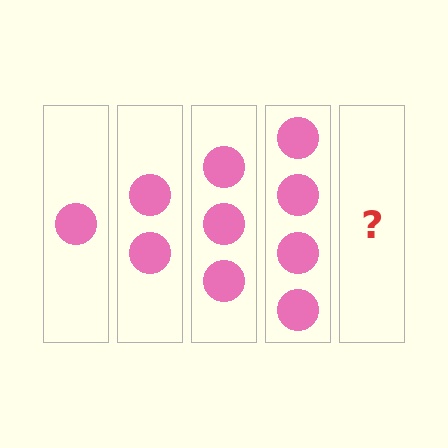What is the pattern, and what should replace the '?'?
The pattern is that each step adds one more circle. The '?' should be 5 circles.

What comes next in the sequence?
The next element should be 5 circles.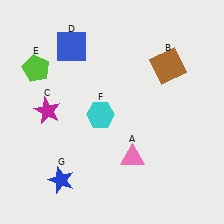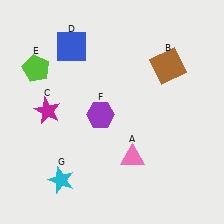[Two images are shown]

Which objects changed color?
F changed from cyan to purple. G changed from blue to cyan.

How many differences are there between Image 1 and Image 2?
There are 2 differences between the two images.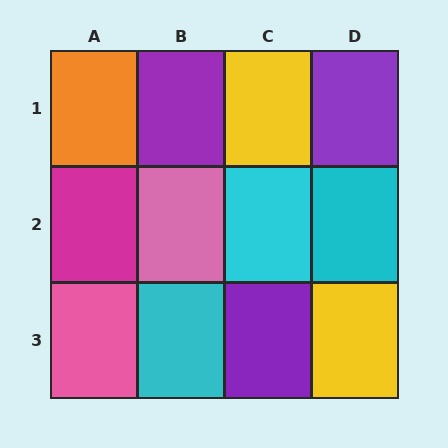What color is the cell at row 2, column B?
Pink.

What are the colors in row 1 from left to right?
Orange, purple, yellow, purple.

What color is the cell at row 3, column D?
Yellow.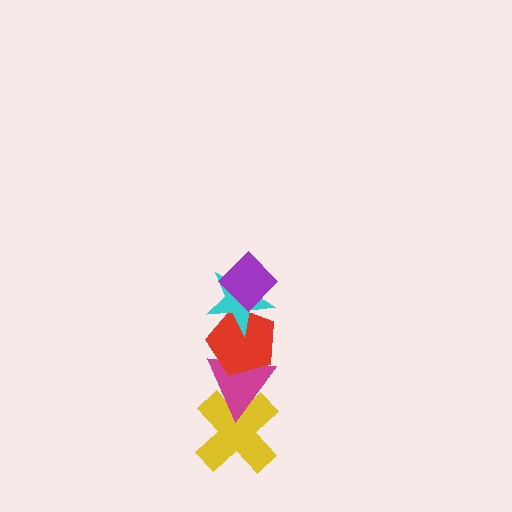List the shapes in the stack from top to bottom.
From top to bottom: the purple diamond, the cyan star, the red pentagon, the magenta triangle, the yellow cross.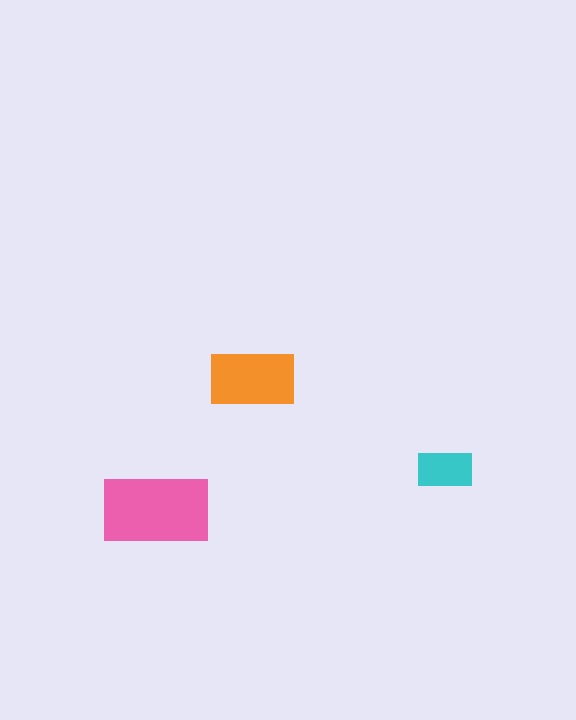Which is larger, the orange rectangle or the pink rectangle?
The pink one.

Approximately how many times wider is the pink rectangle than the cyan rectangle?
About 2 times wider.